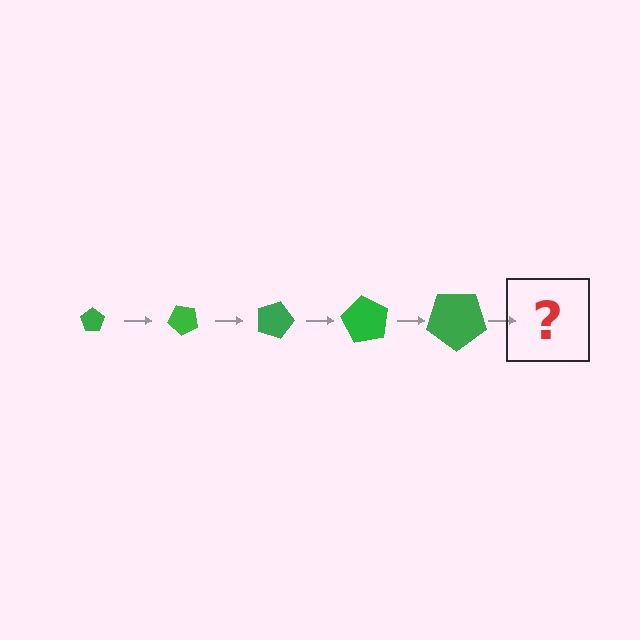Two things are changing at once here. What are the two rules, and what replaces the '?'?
The two rules are that the pentagon grows larger each step and it rotates 45 degrees each step. The '?' should be a pentagon, larger than the previous one and rotated 225 degrees from the start.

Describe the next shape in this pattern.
It should be a pentagon, larger than the previous one and rotated 225 degrees from the start.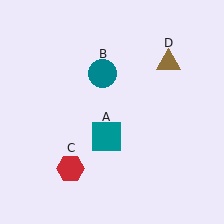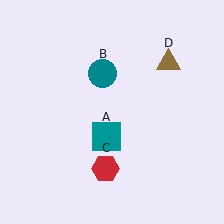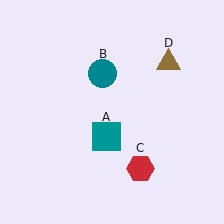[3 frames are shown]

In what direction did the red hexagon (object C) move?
The red hexagon (object C) moved right.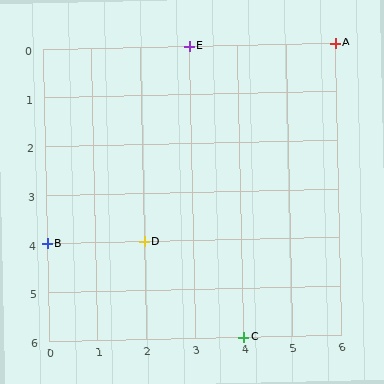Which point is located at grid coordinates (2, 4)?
Point D is at (2, 4).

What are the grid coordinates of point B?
Point B is at grid coordinates (0, 4).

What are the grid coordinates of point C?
Point C is at grid coordinates (4, 6).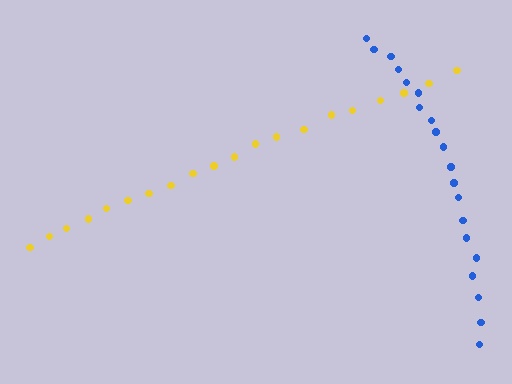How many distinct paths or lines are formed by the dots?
There are 2 distinct paths.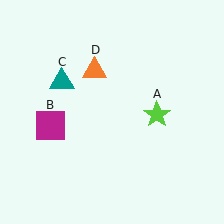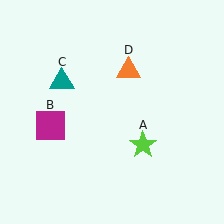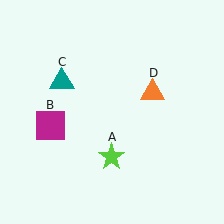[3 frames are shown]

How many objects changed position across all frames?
2 objects changed position: lime star (object A), orange triangle (object D).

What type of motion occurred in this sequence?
The lime star (object A), orange triangle (object D) rotated clockwise around the center of the scene.